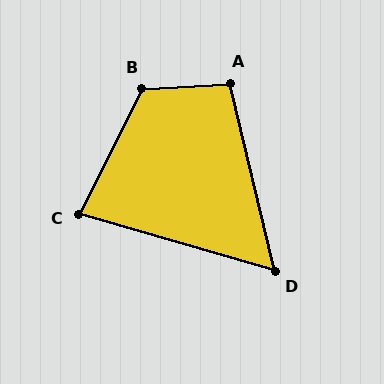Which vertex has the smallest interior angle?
D, at approximately 60 degrees.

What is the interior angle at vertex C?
Approximately 80 degrees (acute).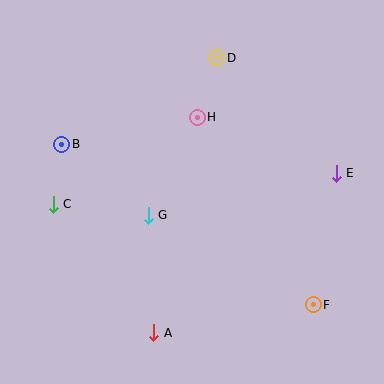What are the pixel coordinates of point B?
Point B is at (62, 144).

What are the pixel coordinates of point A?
Point A is at (154, 333).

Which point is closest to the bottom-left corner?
Point A is closest to the bottom-left corner.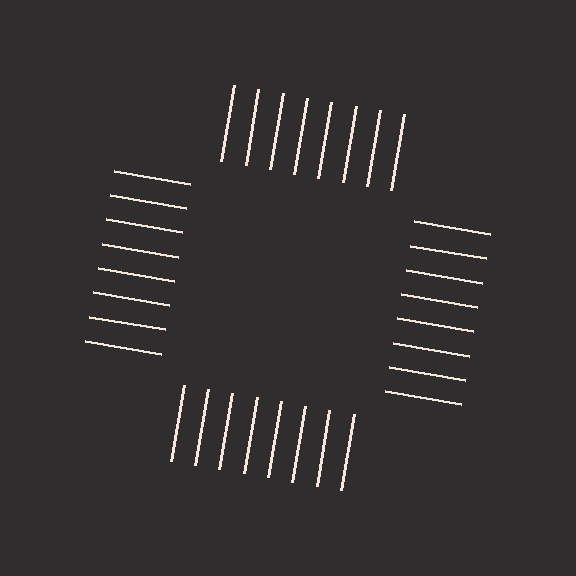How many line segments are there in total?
32 — 8 along each of the 4 edges.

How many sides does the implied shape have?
4 sides — the line-ends trace a square.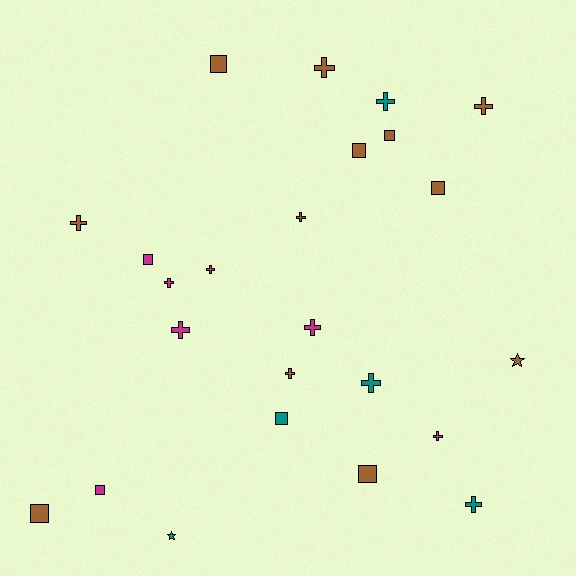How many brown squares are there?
There are 6 brown squares.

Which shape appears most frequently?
Cross, with 13 objects.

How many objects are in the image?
There are 24 objects.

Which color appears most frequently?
Brown, with 12 objects.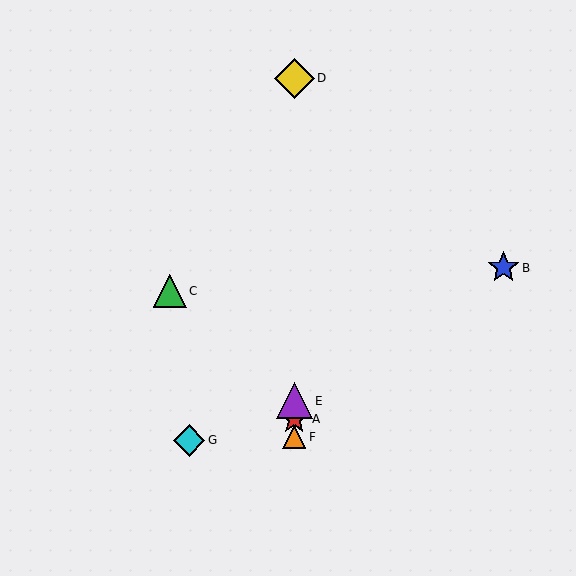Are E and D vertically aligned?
Yes, both are at x≈294.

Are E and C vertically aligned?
No, E is at x≈294 and C is at x≈170.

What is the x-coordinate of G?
Object G is at x≈189.